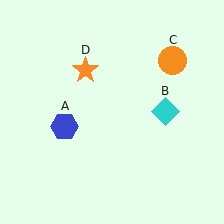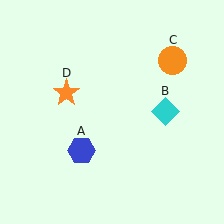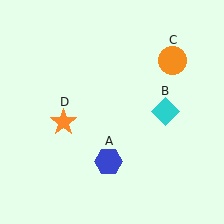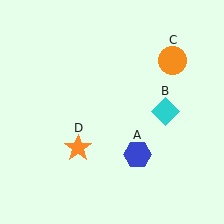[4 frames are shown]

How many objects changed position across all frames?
2 objects changed position: blue hexagon (object A), orange star (object D).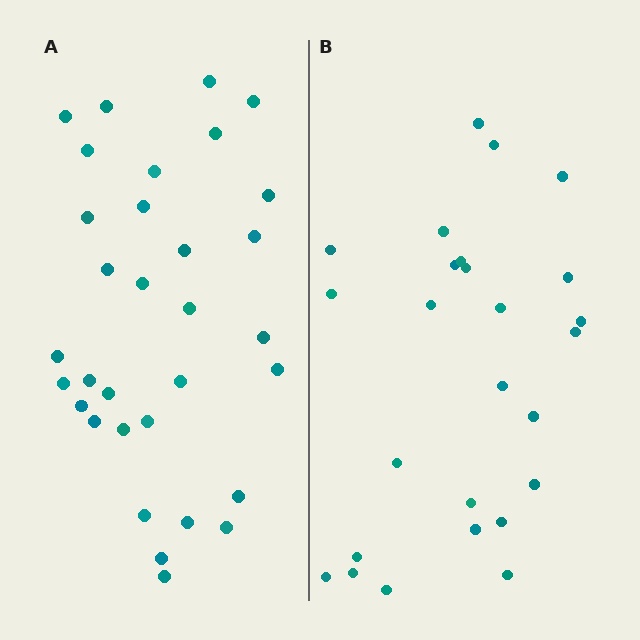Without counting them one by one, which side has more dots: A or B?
Region A (the left region) has more dots.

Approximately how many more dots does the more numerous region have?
Region A has about 6 more dots than region B.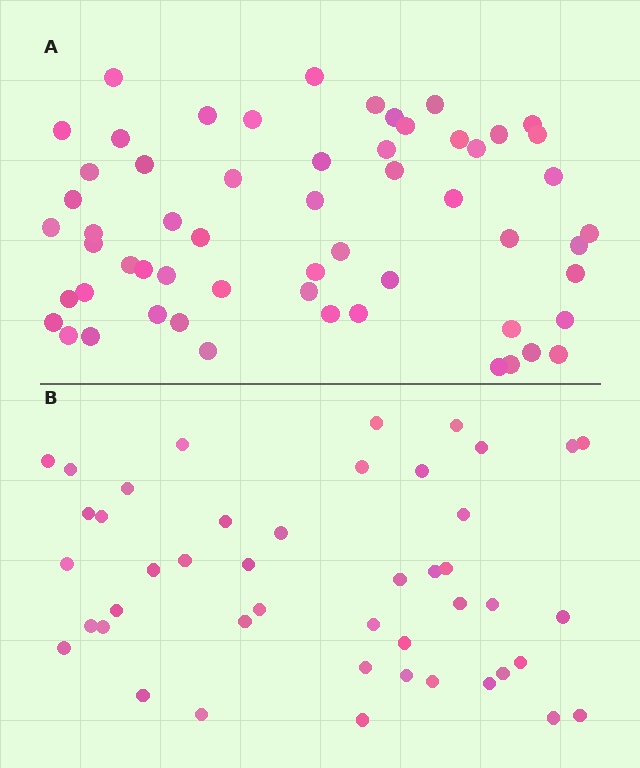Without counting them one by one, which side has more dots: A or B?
Region A (the top region) has more dots.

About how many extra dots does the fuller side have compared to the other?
Region A has approximately 15 more dots than region B.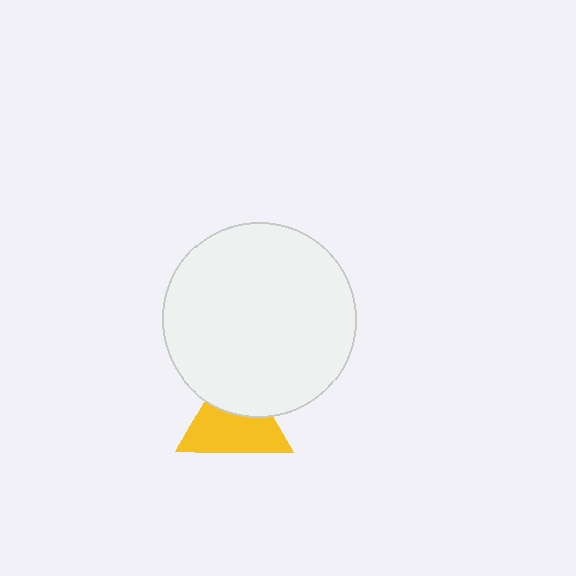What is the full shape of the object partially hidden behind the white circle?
The partially hidden object is a yellow triangle.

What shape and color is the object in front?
The object in front is a white circle.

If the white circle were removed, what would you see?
You would see the complete yellow triangle.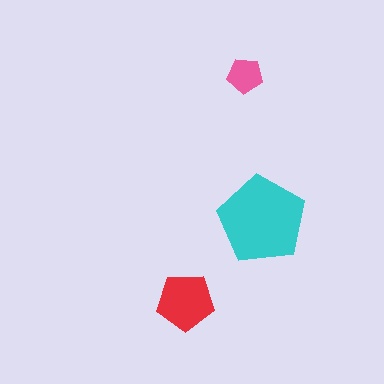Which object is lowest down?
The red pentagon is bottommost.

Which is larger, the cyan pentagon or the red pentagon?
The cyan one.